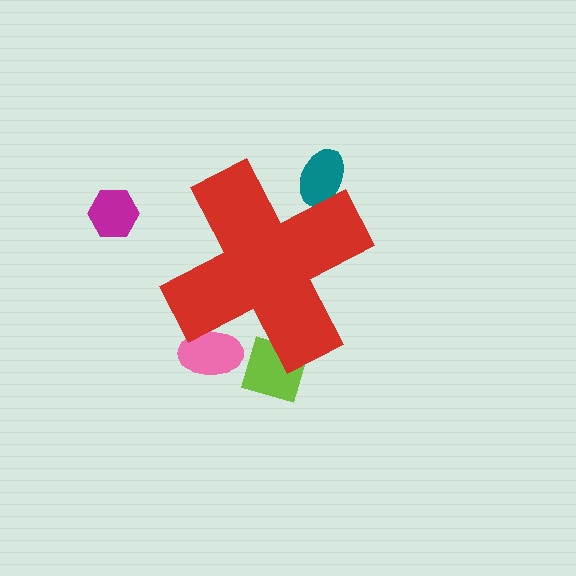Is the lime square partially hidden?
Yes, the lime square is partially hidden behind the red cross.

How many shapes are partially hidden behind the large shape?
3 shapes are partially hidden.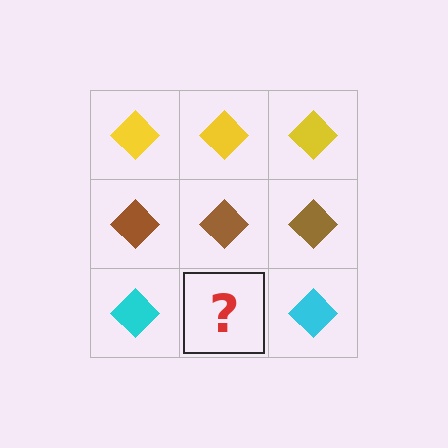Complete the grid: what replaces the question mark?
The question mark should be replaced with a cyan diamond.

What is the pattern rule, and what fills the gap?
The rule is that each row has a consistent color. The gap should be filled with a cyan diamond.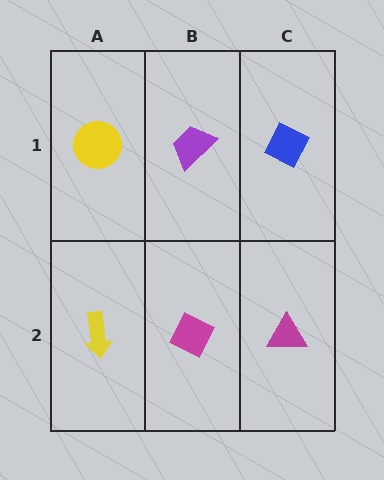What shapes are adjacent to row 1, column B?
A magenta diamond (row 2, column B), a yellow circle (row 1, column A), a blue diamond (row 1, column C).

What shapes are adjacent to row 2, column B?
A purple trapezoid (row 1, column B), a yellow arrow (row 2, column A), a magenta triangle (row 2, column C).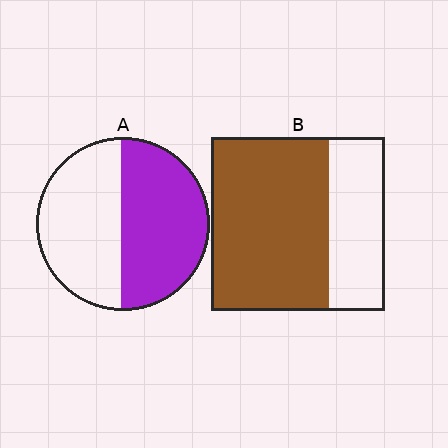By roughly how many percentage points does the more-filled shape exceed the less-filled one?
By roughly 15 percentage points (B over A).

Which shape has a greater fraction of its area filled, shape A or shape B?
Shape B.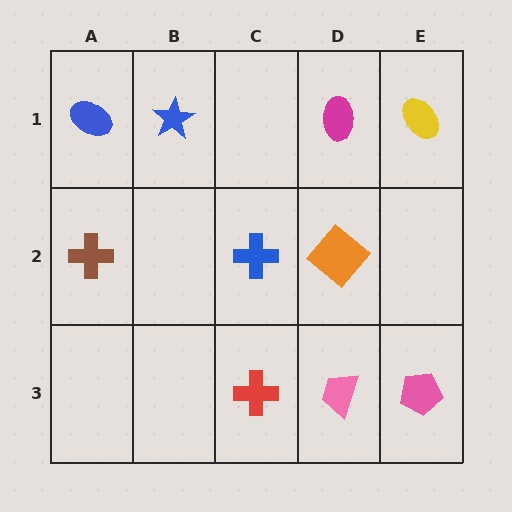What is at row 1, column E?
A yellow ellipse.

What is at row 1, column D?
A magenta ellipse.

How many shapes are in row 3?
3 shapes.